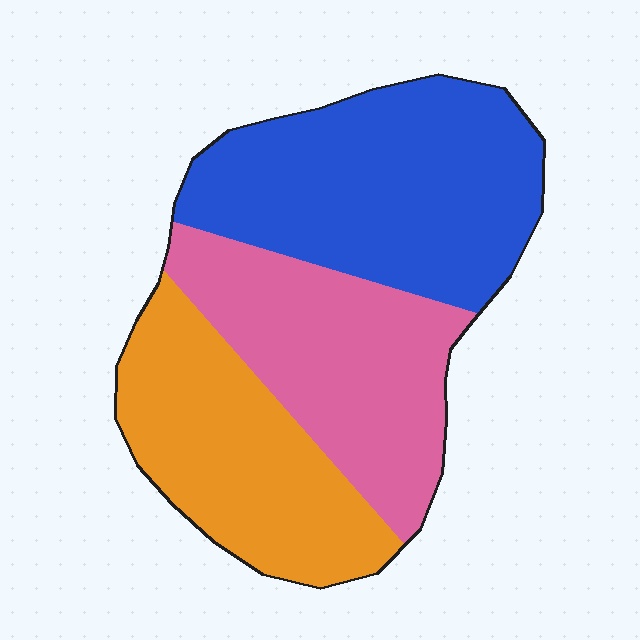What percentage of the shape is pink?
Pink takes up between a quarter and a half of the shape.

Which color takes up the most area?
Blue, at roughly 40%.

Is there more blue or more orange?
Blue.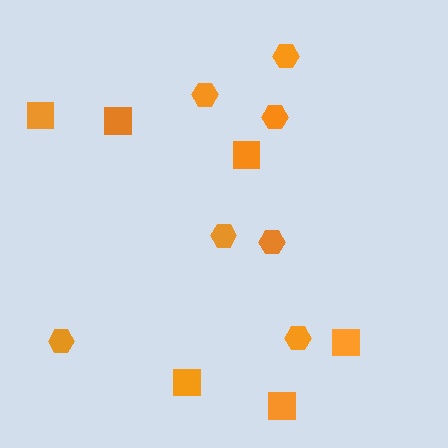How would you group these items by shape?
There are 2 groups: one group of squares (6) and one group of hexagons (7).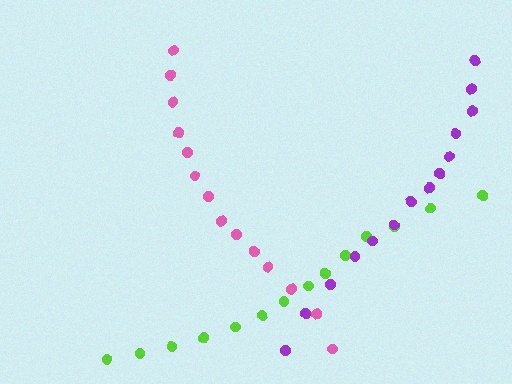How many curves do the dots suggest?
There are 3 distinct paths.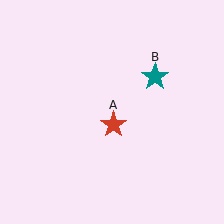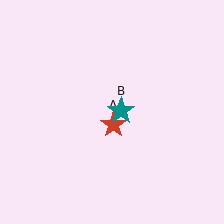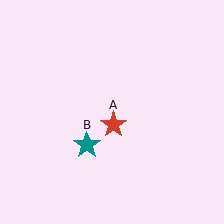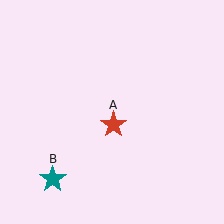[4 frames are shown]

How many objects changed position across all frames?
1 object changed position: teal star (object B).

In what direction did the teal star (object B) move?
The teal star (object B) moved down and to the left.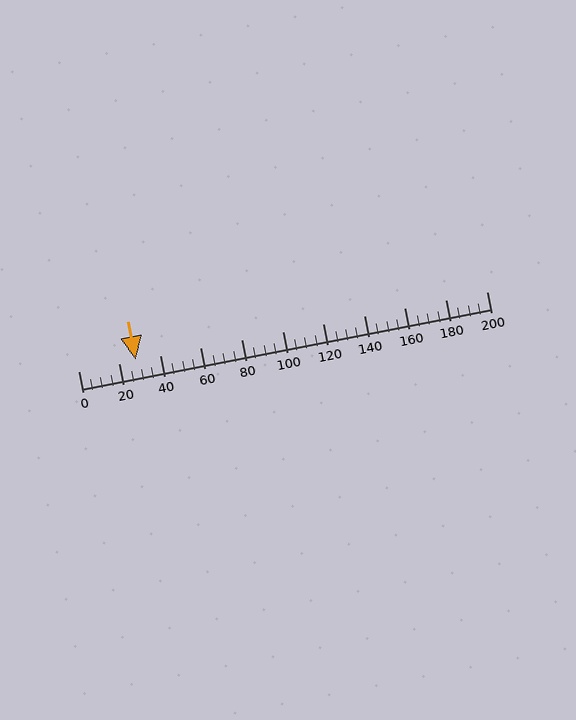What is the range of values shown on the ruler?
The ruler shows values from 0 to 200.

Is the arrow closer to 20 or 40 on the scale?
The arrow is closer to 20.